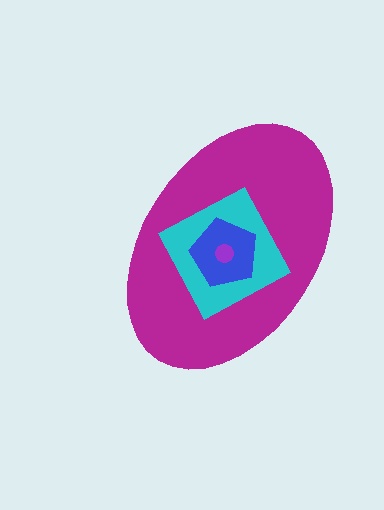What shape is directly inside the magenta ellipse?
The cyan square.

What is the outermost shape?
The magenta ellipse.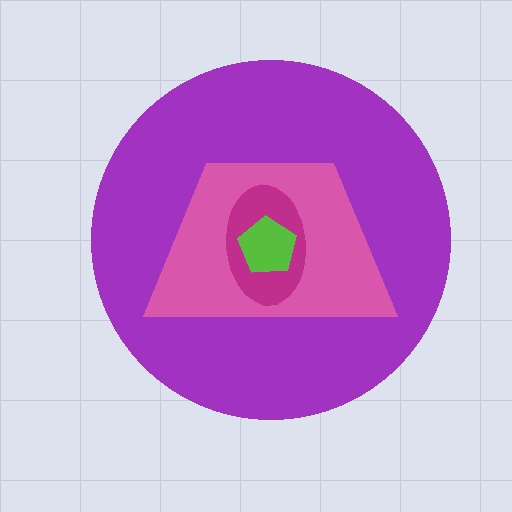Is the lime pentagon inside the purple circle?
Yes.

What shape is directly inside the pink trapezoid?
The magenta ellipse.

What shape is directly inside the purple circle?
The pink trapezoid.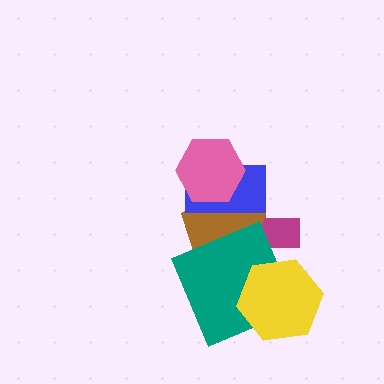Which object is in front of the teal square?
The yellow hexagon is in front of the teal square.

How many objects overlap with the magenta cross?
5 objects overlap with the magenta cross.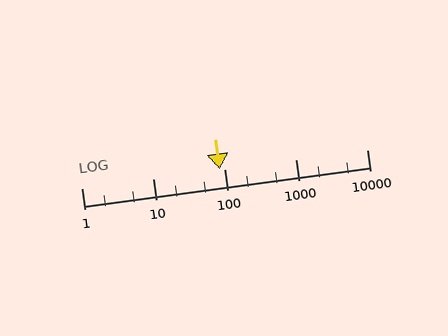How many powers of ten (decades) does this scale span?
The scale spans 4 decades, from 1 to 10000.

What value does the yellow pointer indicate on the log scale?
The pointer indicates approximately 86.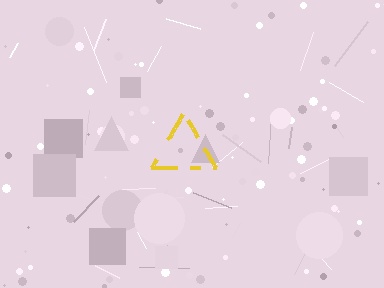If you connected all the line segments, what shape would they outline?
They would outline a triangle.